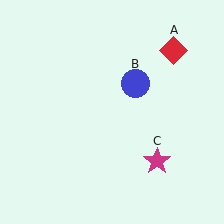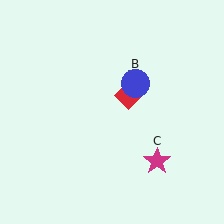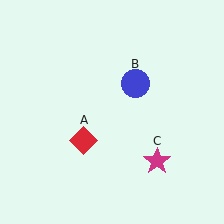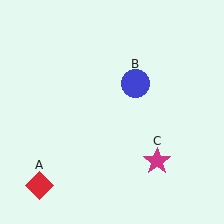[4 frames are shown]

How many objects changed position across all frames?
1 object changed position: red diamond (object A).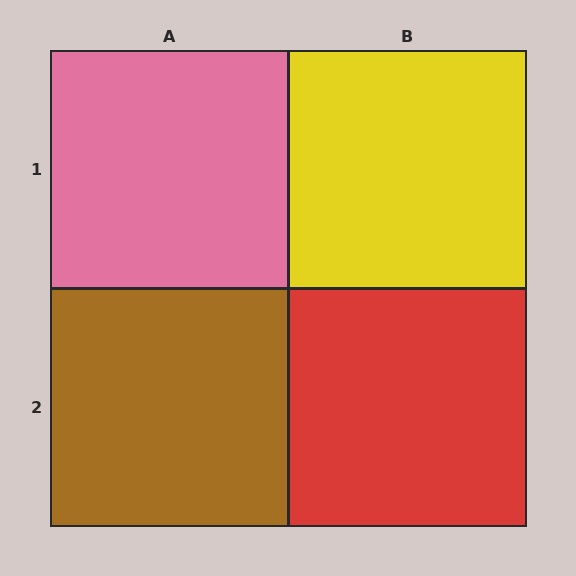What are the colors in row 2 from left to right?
Brown, red.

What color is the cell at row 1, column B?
Yellow.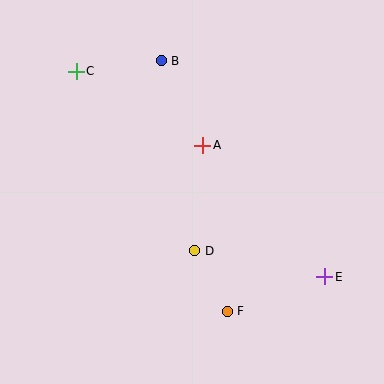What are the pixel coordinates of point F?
Point F is at (227, 311).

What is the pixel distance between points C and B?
The distance between C and B is 86 pixels.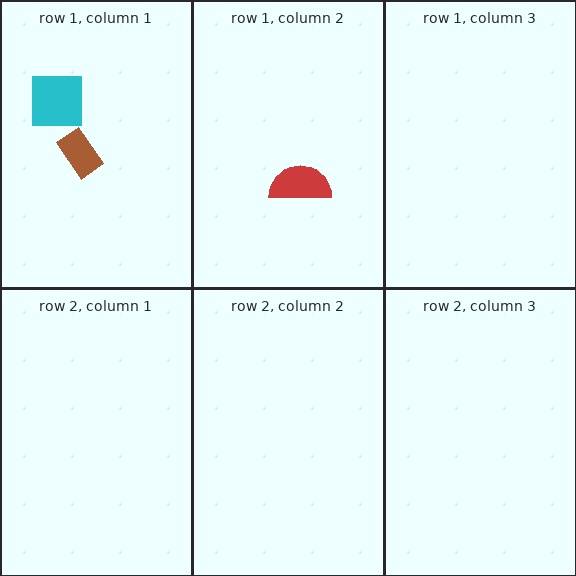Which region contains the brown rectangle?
The row 1, column 1 region.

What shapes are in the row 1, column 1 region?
The cyan square, the brown rectangle.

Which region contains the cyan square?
The row 1, column 1 region.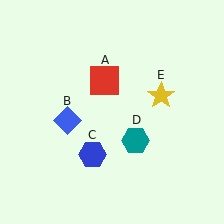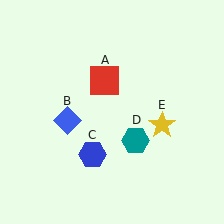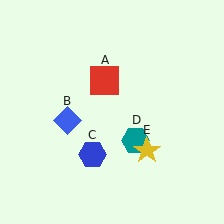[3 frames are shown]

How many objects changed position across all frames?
1 object changed position: yellow star (object E).